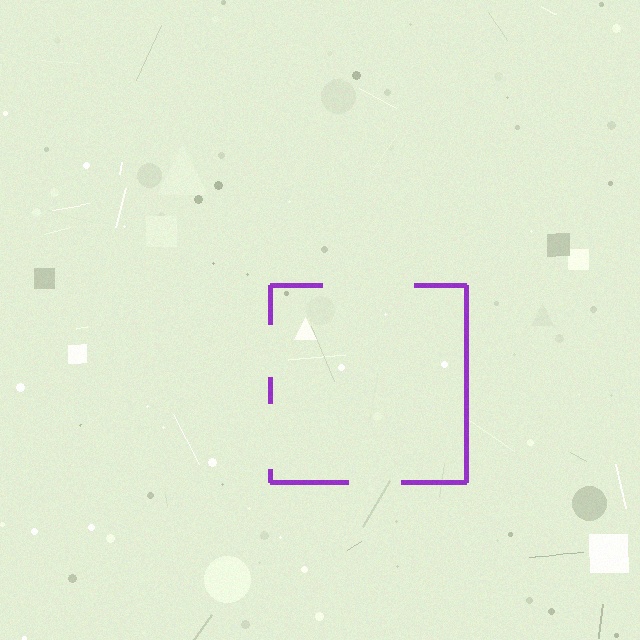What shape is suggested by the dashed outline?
The dashed outline suggests a square.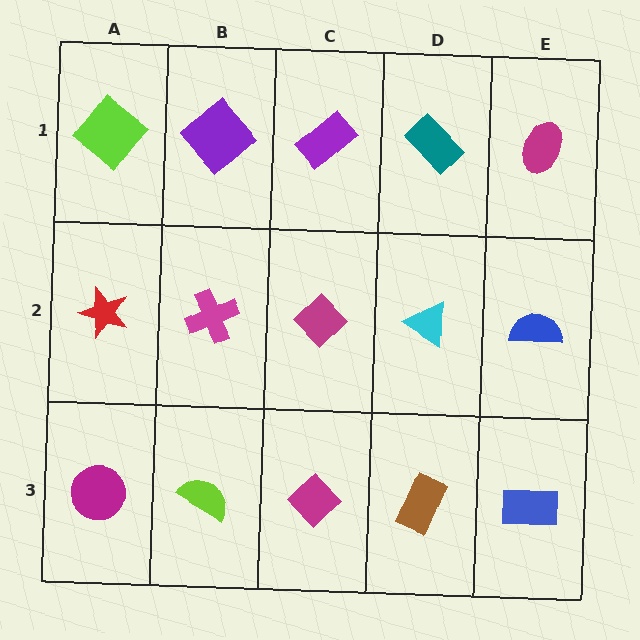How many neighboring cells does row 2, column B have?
4.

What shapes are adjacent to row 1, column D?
A cyan triangle (row 2, column D), a purple rectangle (row 1, column C), a magenta ellipse (row 1, column E).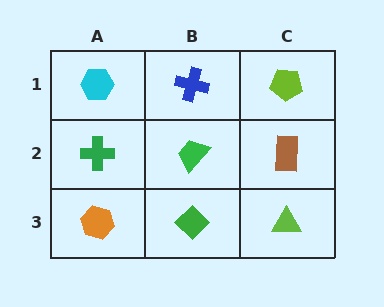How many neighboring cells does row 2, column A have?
3.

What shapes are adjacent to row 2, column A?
A cyan hexagon (row 1, column A), an orange hexagon (row 3, column A), a green trapezoid (row 2, column B).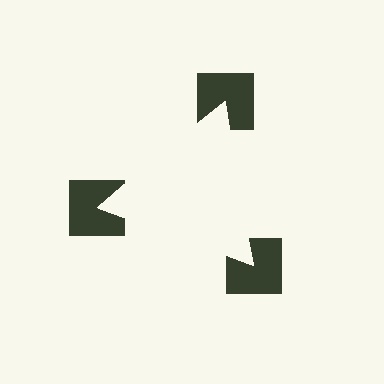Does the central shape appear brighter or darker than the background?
It typically appears slightly brighter than the background, even though no actual brightness change is drawn.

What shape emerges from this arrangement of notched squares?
An illusory triangle — its edges are inferred from the aligned wedge cuts in the notched squares, not physically drawn.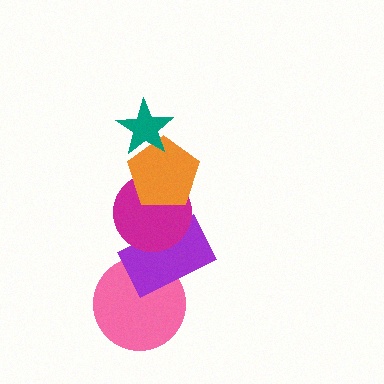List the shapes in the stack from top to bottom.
From top to bottom: the teal star, the orange pentagon, the magenta circle, the purple rectangle, the pink circle.